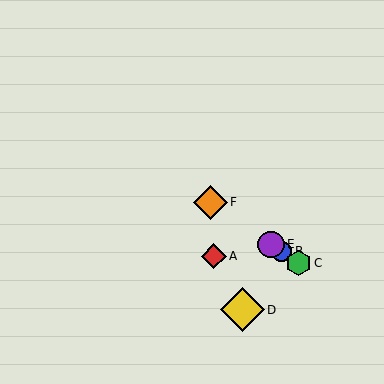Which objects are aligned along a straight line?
Objects B, C, E, F are aligned along a straight line.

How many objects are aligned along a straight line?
4 objects (B, C, E, F) are aligned along a straight line.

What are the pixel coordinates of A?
Object A is at (214, 256).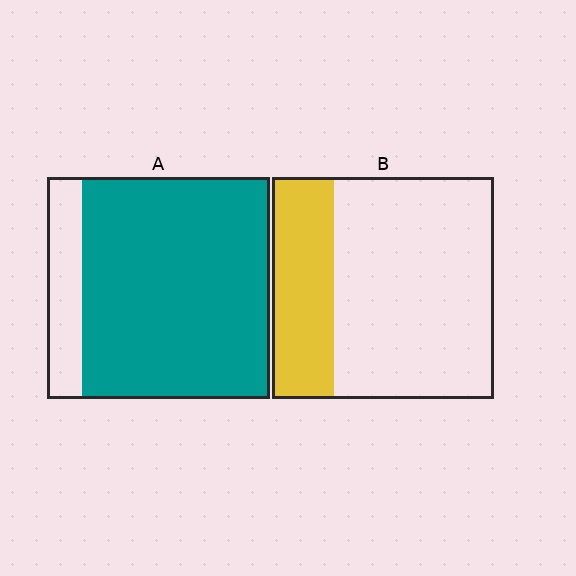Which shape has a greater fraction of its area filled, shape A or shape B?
Shape A.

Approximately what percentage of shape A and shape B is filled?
A is approximately 85% and B is approximately 30%.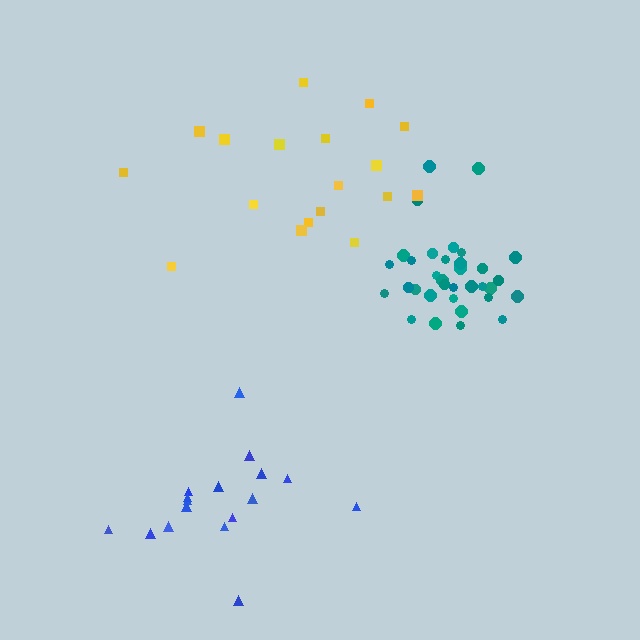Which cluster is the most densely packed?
Teal.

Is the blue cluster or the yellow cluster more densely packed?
Blue.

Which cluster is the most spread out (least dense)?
Yellow.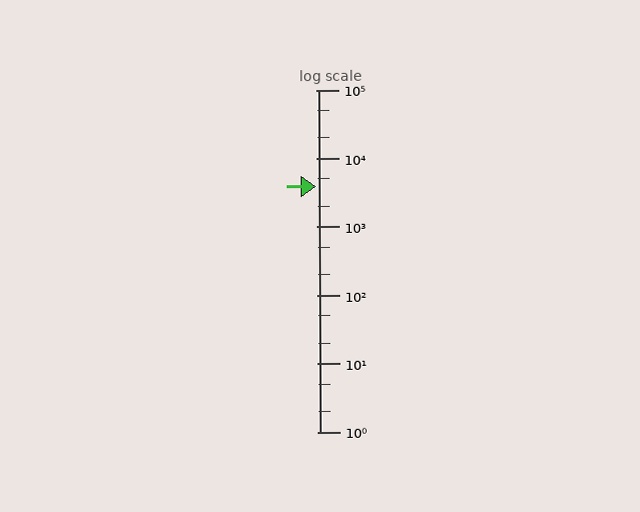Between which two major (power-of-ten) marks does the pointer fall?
The pointer is between 1000 and 10000.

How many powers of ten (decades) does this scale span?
The scale spans 5 decades, from 1 to 100000.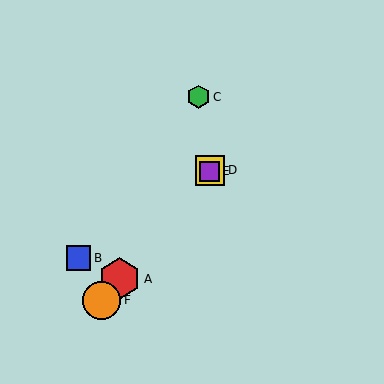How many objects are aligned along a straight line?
4 objects (A, D, E, F) are aligned along a straight line.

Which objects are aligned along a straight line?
Objects A, D, E, F are aligned along a straight line.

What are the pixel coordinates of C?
Object C is at (199, 97).